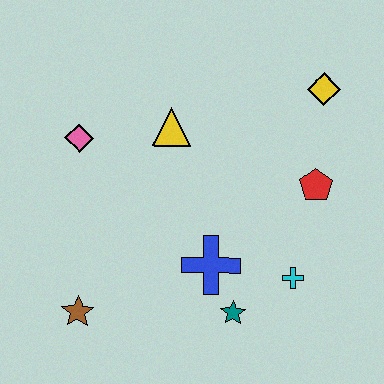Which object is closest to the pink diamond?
The yellow triangle is closest to the pink diamond.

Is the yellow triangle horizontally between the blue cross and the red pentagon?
No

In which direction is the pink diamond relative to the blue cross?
The pink diamond is to the left of the blue cross.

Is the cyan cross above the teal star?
Yes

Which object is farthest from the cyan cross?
The pink diamond is farthest from the cyan cross.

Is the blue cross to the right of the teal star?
No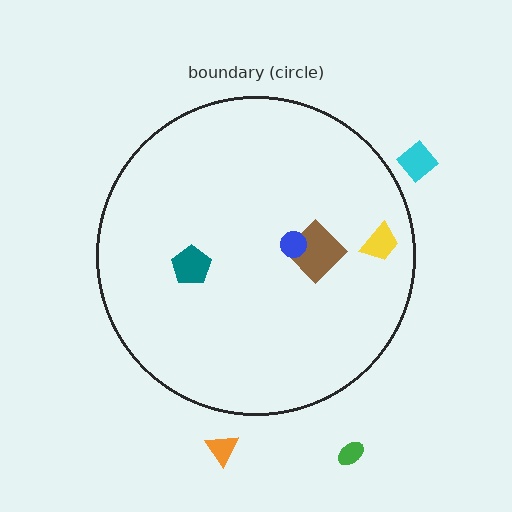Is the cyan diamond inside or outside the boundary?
Outside.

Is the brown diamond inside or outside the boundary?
Inside.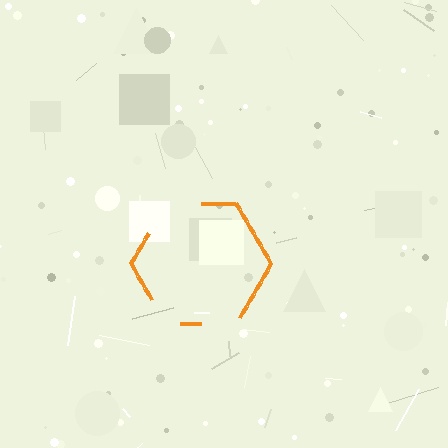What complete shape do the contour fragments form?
The contour fragments form a hexagon.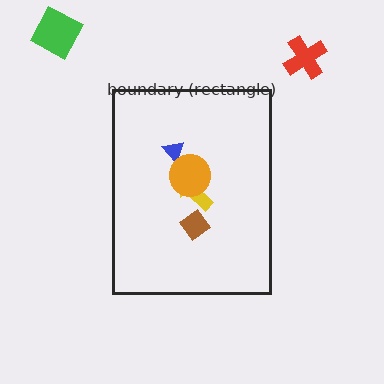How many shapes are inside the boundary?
4 inside, 2 outside.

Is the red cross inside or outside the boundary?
Outside.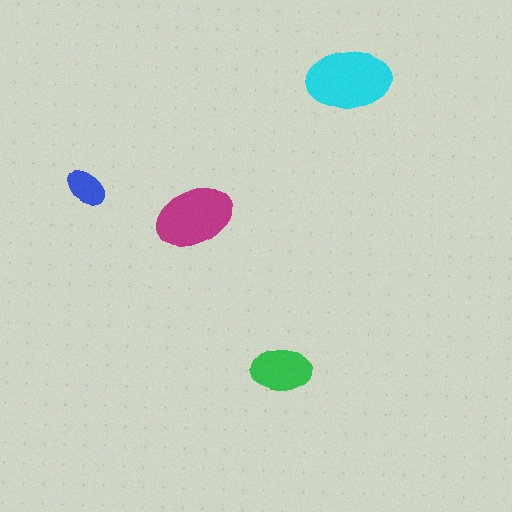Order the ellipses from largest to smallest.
the cyan one, the magenta one, the green one, the blue one.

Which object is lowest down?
The green ellipse is bottommost.